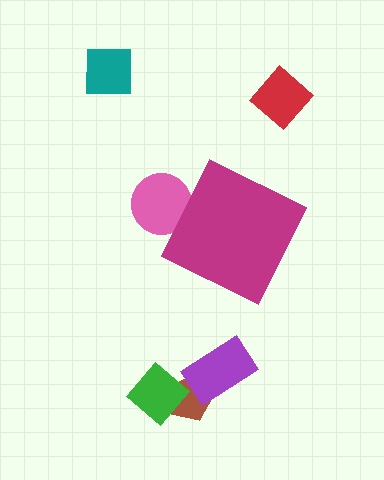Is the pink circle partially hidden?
Yes, the pink circle is partially hidden behind the magenta diamond.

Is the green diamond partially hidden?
No, the green diamond is fully visible.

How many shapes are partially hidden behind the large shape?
1 shape is partially hidden.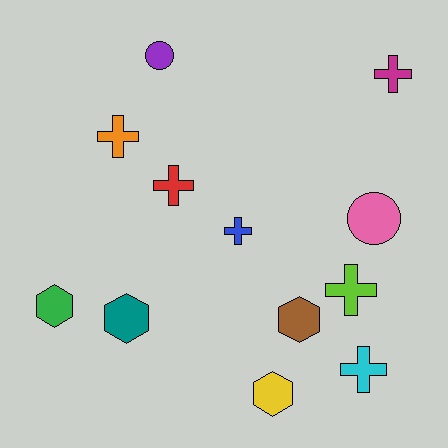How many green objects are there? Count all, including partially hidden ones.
There is 1 green object.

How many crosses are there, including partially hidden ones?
There are 6 crosses.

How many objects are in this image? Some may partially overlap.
There are 12 objects.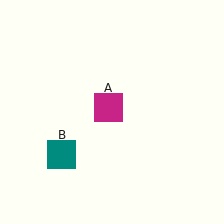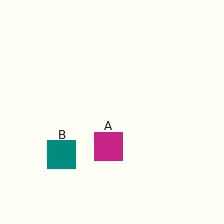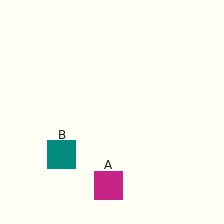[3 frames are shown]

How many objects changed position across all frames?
1 object changed position: magenta square (object A).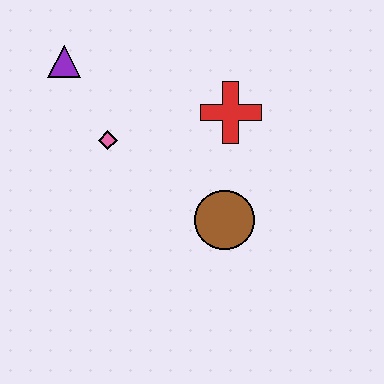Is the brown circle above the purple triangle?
No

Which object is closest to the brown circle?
The red cross is closest to the brown circle.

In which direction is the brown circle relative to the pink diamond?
The brown circle is to the right of the pink diamond.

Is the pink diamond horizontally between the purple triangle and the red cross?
Yes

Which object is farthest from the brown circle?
The purple triangle is farthest from the brown circle.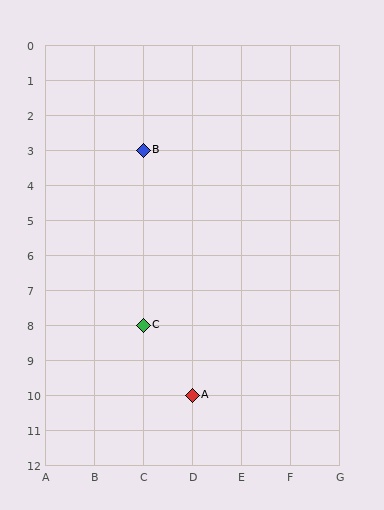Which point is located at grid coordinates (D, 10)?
Point A is at (D, 10).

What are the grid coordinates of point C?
Point C is at grid coordinates (C, 8).